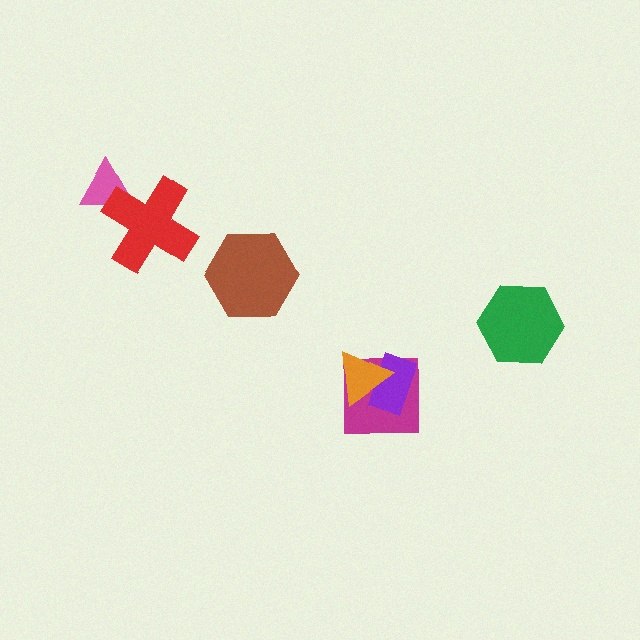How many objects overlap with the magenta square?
2 objects overlap with the magenta square.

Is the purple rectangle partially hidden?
Yes, it is partially covered by another shape.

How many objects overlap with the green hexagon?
0 objects overlap with the green hexagon.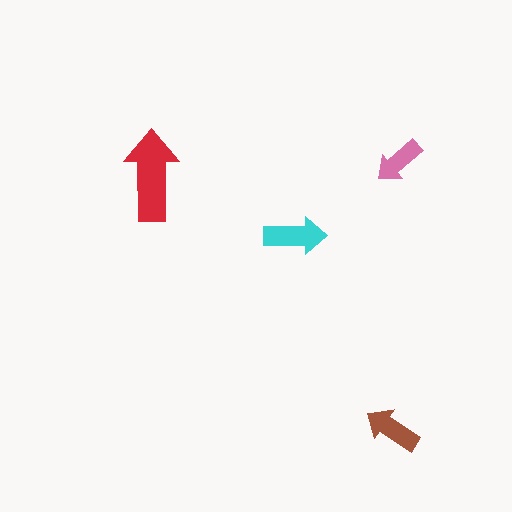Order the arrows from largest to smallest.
the red one, the cyan one, the brown one, the pink one.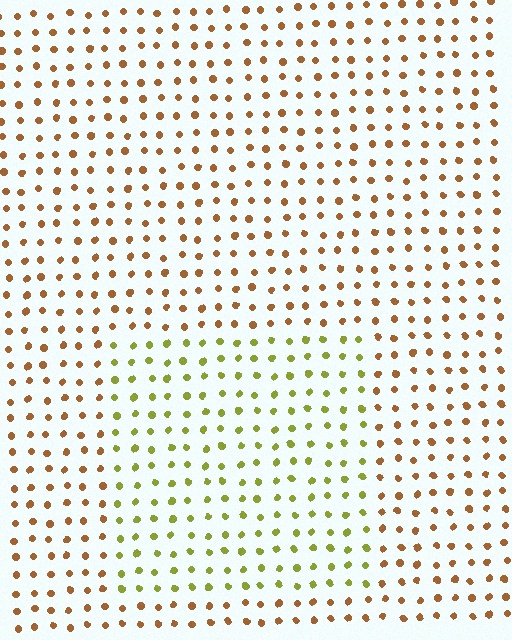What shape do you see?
I see a rectangle.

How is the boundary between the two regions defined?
The boundary is defined purely by a slight shift in hue (about 46 degrees). Spacing, size, and orientation are identical on both sides.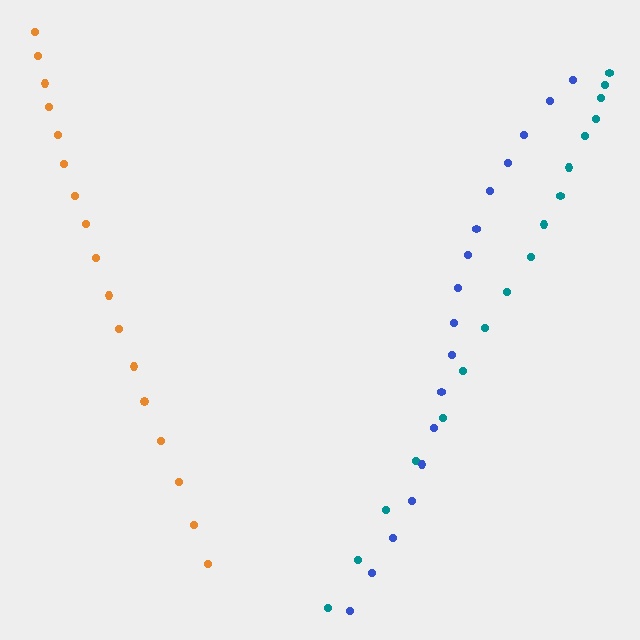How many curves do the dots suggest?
There are 3 distinct paths.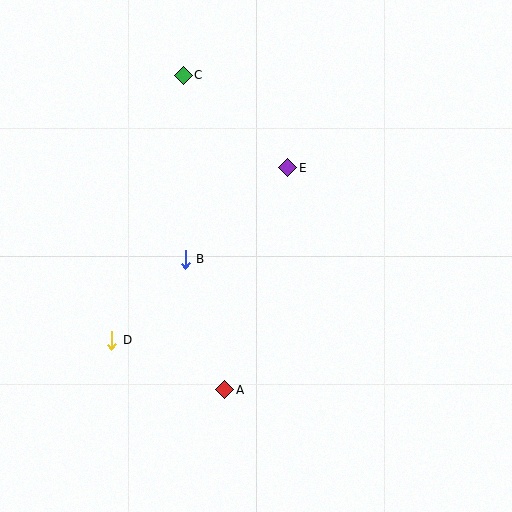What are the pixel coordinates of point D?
Point D is at (112, 340).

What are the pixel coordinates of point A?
Point A is at (225, 390).